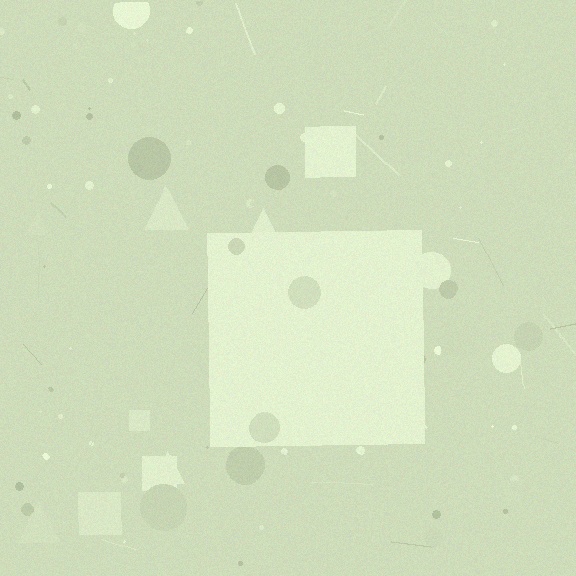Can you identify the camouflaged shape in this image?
The camouflaged shape is a square.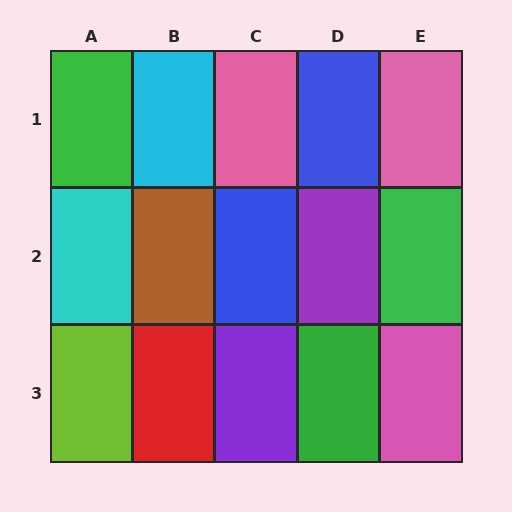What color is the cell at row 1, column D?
Blue.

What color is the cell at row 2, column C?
Blue.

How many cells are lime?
1 cell is lime.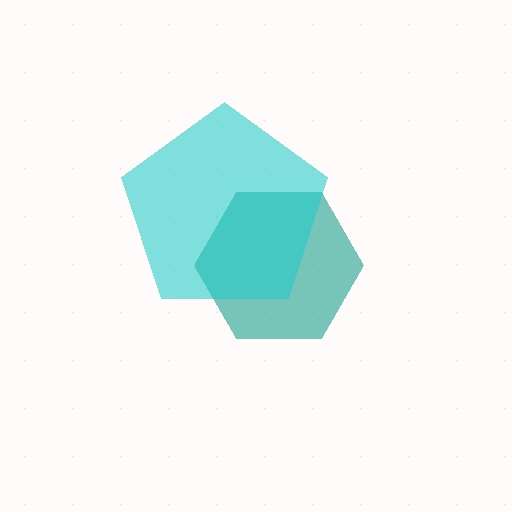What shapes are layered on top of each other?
The layered shapes are: a teal hexagon, a cyan pentagon.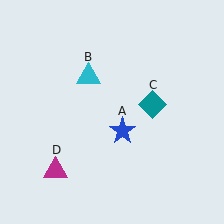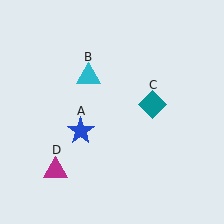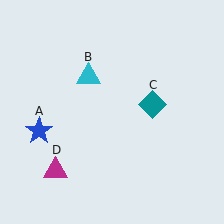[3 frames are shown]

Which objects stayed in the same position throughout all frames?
Cyan triangle (object B) and teal diamond (object C) and magenta triangle (object D) remained stationary.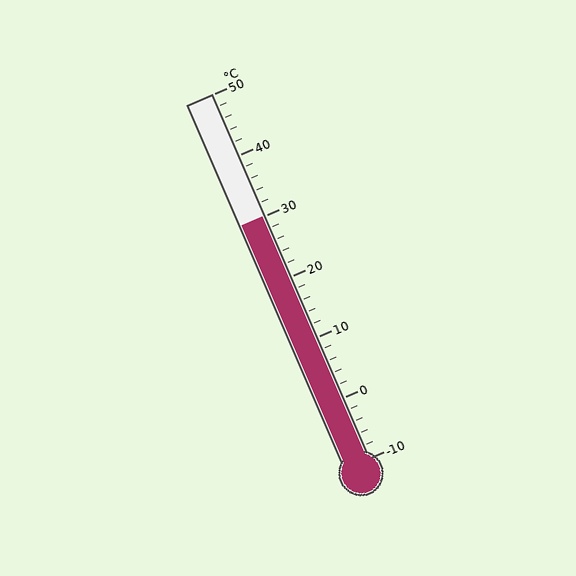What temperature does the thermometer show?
The thermometer shows approximately 30°C.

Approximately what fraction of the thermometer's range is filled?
The thermometer is filled to approximately 65% of its range.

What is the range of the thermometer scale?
The thermometer scale ranges from -10°C to 50°C.